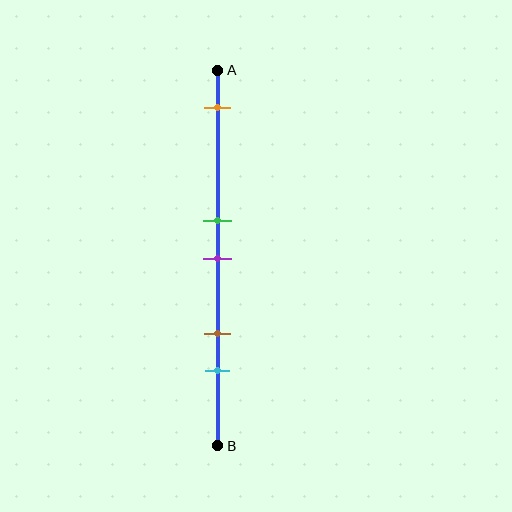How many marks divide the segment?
There are 5 marks dividing the segment.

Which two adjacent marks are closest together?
The green and purple marks are the closest adjacent pair.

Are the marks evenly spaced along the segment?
No, the marks are not evenly spaced.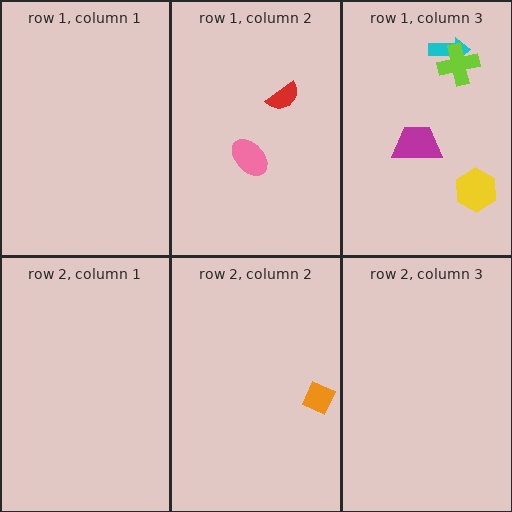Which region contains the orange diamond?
The row 2, column 2 region.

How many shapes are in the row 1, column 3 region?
4.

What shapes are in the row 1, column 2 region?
The pink ellipse, the red semicircle.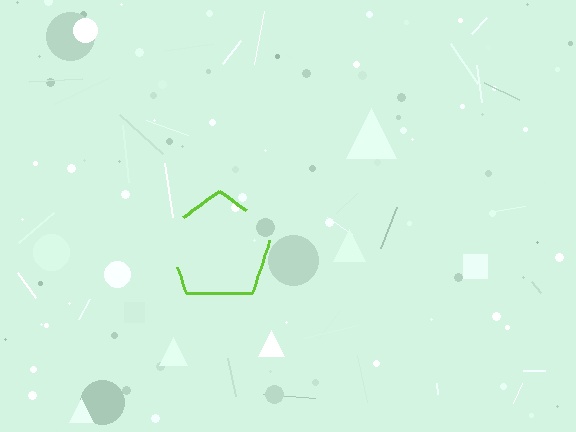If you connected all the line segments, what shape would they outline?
They would outline a pentagon.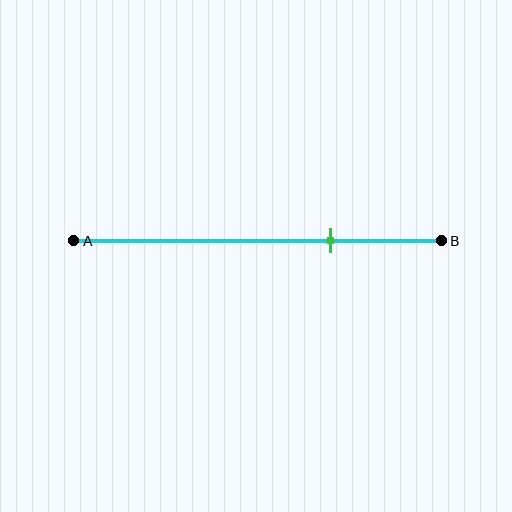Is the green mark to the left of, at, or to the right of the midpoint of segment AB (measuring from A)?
The green mark is to the right of the midpoint of segment AB.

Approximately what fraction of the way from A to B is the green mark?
The green mark is approximately 70% of the way from A to B.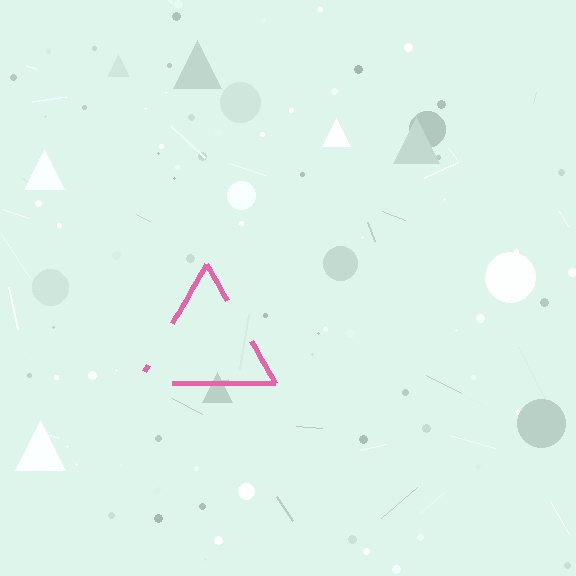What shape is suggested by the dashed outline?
The dashed outline suggests a triangle.